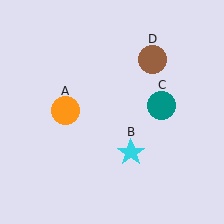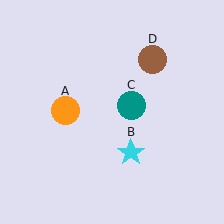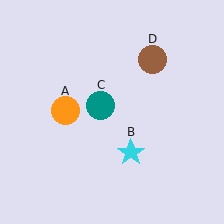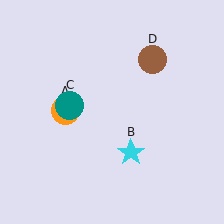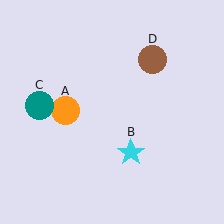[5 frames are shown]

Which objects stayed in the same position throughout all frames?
Orange circle (object A) and cyan star (object B) and brown circle (object D) remained stationary.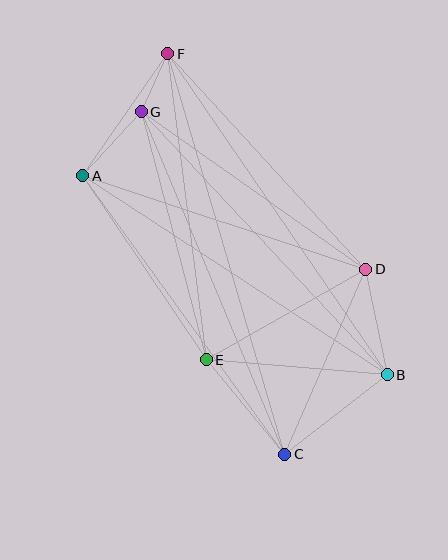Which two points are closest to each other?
Points F and G are closest to each other.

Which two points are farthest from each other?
Points C and F are farthest from each other.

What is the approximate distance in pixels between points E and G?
The distance between E and G is approximately 256 pixels.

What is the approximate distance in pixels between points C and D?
The distance between C and D is approximately 202 pixels.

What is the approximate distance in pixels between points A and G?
The distance between A and G is approximately 87 pixels.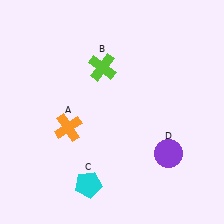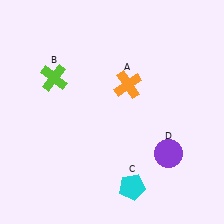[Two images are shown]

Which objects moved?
The objects that moved are: the orange cross (A), the lime cross (B), the cyan pentagon (C).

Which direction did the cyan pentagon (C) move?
The cyan pentagon (C) moved right.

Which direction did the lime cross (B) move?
The lime cross (B) moved left.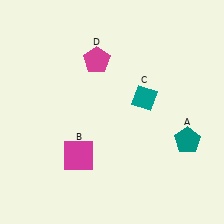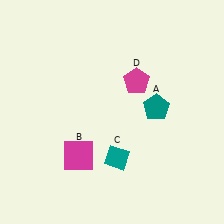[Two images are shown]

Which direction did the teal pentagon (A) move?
The teal pentagon (A) moved up.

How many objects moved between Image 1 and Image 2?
3 objects moved between the two images.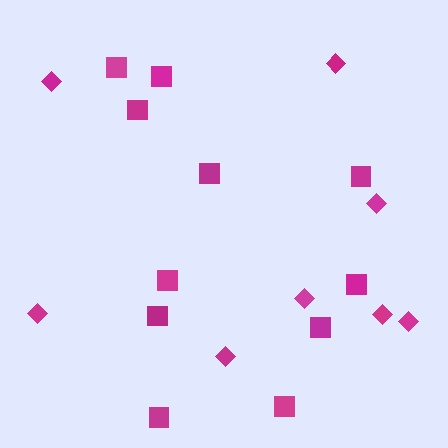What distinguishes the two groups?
There are 2 groups: one group of squares (11) and one group of diamonds (8).